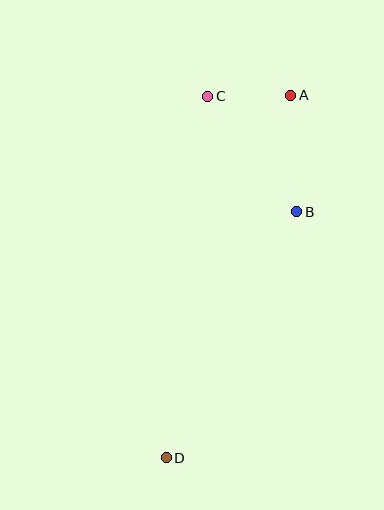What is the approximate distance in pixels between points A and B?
The distance between A and B is approximately 117 pixels.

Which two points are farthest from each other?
Points A and D are farthest from each other.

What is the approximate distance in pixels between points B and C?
The distance between B and C is approximately 146 pixels.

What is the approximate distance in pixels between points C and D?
The distance between C and D is approximately 364 pixels.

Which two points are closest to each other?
Points A and C are closest to each other.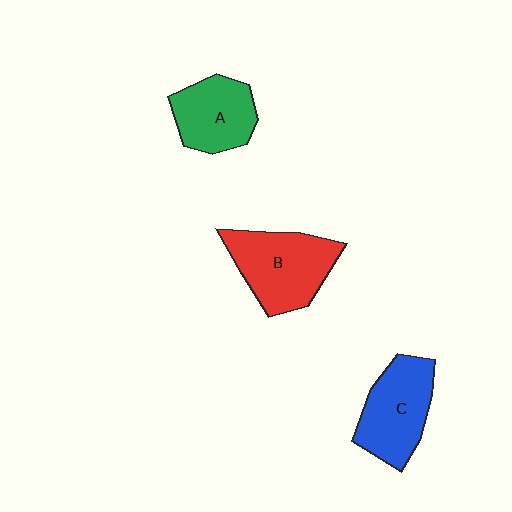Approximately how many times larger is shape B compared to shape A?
Approximately 1.3 times.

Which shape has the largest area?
Shape B (red).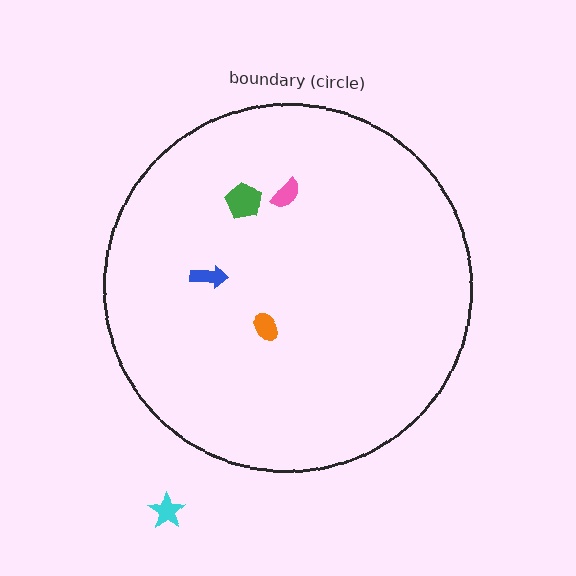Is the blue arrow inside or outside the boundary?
Inside.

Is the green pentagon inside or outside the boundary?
Inside.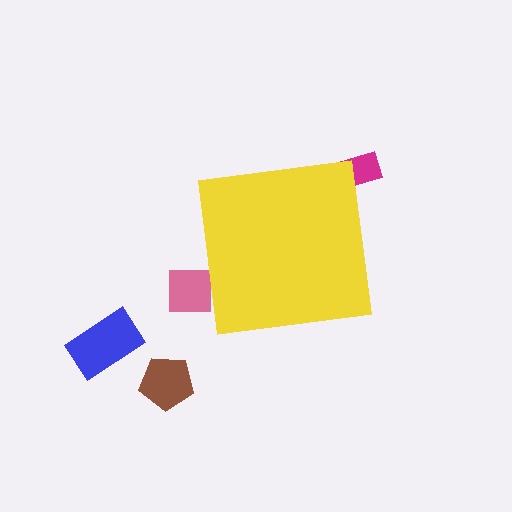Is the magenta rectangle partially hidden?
Yes, the magenta rectangle is partially hidden behind the yellow square.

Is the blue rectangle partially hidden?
No, the blue rectangle is fully visible.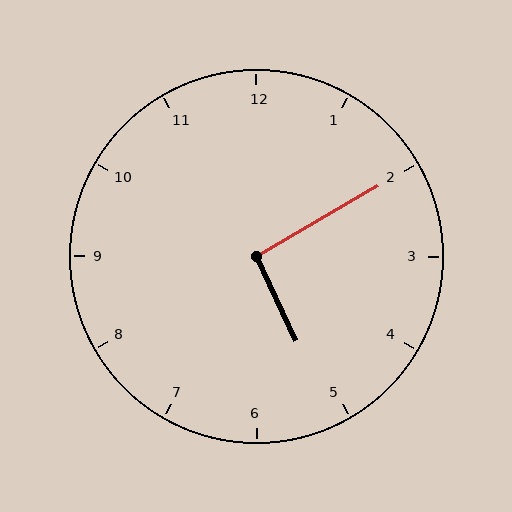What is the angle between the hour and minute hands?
Approximately 95 degrees.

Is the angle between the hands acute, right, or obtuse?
It is right.